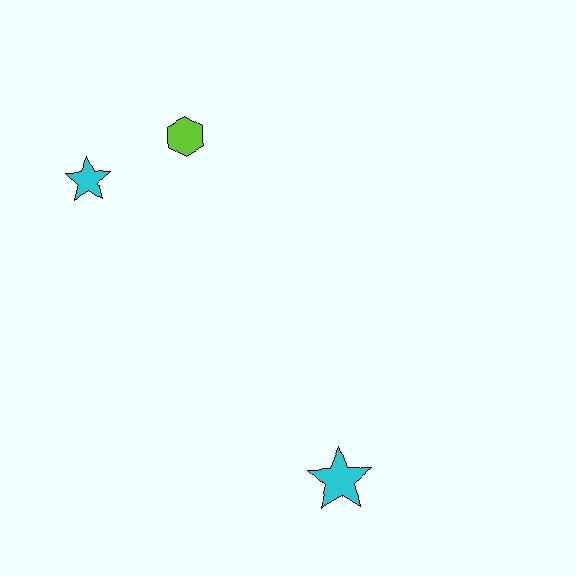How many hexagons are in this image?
There is 1 hexagon.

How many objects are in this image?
There are 3 objects.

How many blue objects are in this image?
There are no blue objects.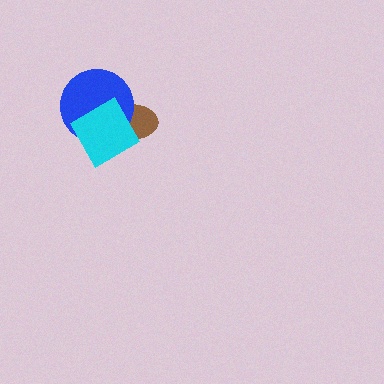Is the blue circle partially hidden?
Yes, it is partially covered by another shape.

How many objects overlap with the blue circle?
2 objects overlap with the blue circle.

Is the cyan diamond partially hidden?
No, no other shape covers it.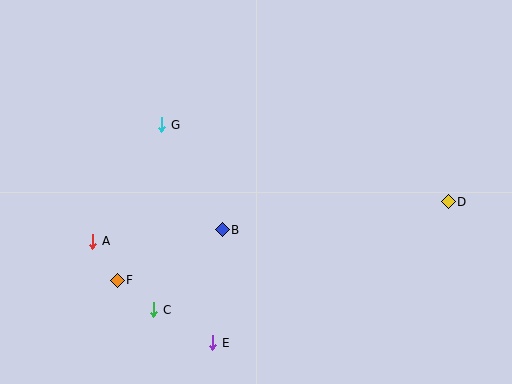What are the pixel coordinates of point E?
Point E is at (213, 343).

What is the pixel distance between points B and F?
The distance between B and F is 116 pixels.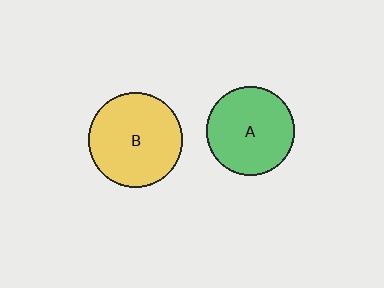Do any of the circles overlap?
No, none of the circles overlap.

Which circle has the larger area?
Circle B (yellow).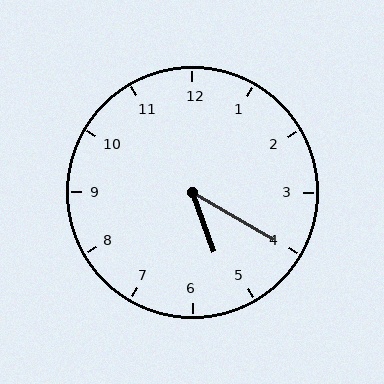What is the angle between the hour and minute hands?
Approximately 40 degrees.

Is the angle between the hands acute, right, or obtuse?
It is acute.